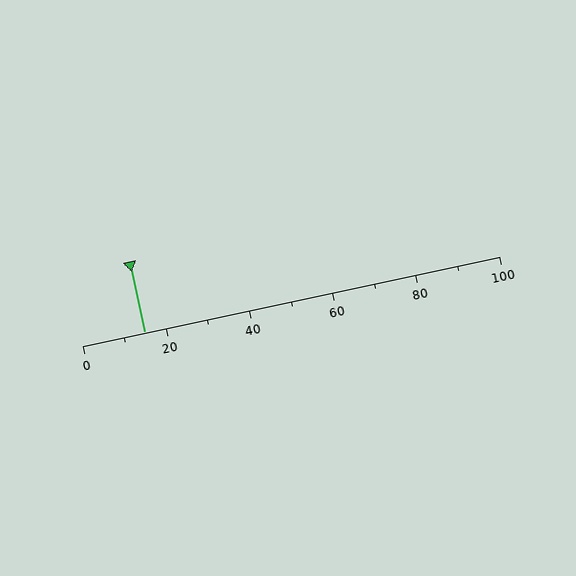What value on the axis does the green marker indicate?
The marker indicates approximately 15.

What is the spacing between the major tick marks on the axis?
The major ticks are spaced 20 apart.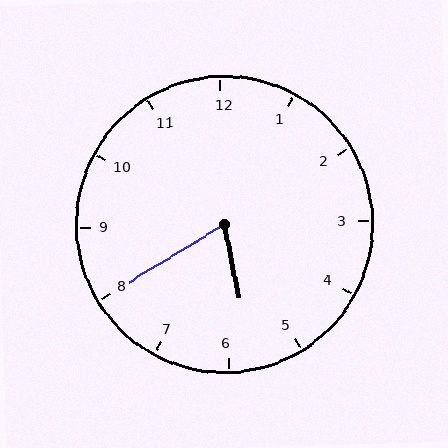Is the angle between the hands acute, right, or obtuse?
It is acute.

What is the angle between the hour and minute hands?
Approximately 70 degrees.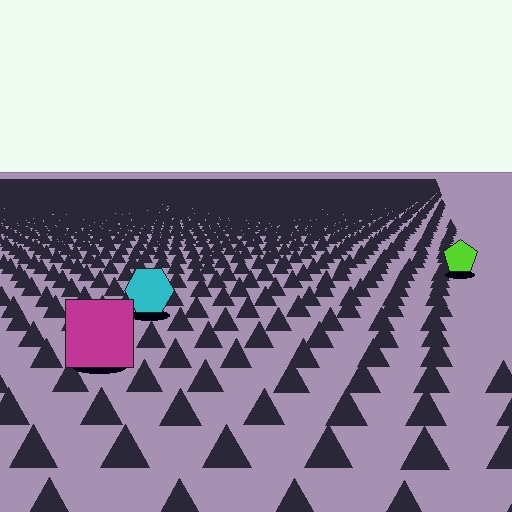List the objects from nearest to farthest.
From nearest to farthest: the magenta square, the cyan hexagon, the lime pentagon.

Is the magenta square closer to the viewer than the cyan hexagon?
Yes. The magenta square is closer — you can tell from the texture gradient: the ground texture is coarser near it.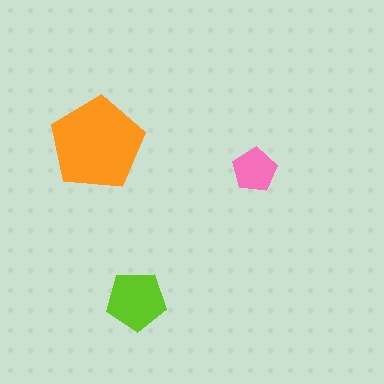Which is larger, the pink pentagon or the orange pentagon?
The orange one.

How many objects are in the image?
There are 3 objects in the image.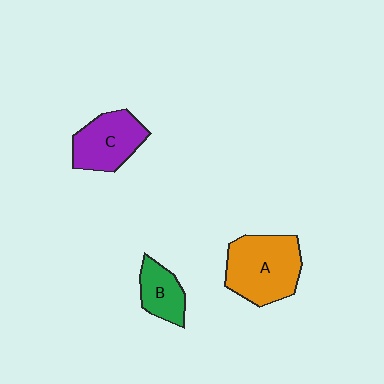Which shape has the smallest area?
Shape B (green).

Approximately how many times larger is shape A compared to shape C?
Approximately 1.3 times.